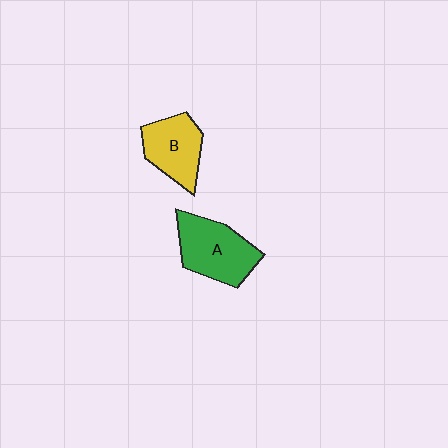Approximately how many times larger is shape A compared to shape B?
Approximately 1.2 times.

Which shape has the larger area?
Shape A (green).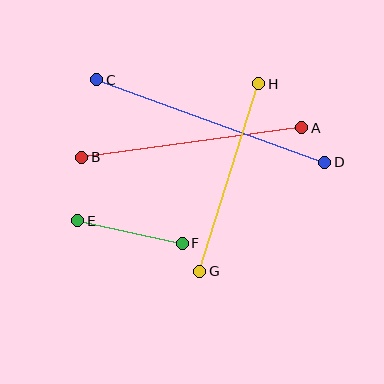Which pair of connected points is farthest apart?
Points C and D are farthest apart.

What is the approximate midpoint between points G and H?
The midpoint is at approximately (229, 177) pixels.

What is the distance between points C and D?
The distance is approximately 242 pixels.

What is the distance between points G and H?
The distance is approximately 197 pixels.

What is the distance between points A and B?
The distance is approximately 222 pixels.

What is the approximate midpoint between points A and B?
The midpoint is at approximately (192, 142) pixels.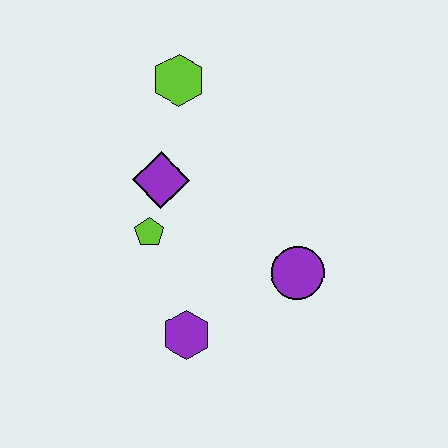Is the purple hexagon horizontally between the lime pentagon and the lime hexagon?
No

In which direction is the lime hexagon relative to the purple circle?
The lime hexagon is above the purple circle.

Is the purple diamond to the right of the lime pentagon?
Yes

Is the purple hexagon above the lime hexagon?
No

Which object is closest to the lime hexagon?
The purple diamond is closest to the lime hexagon.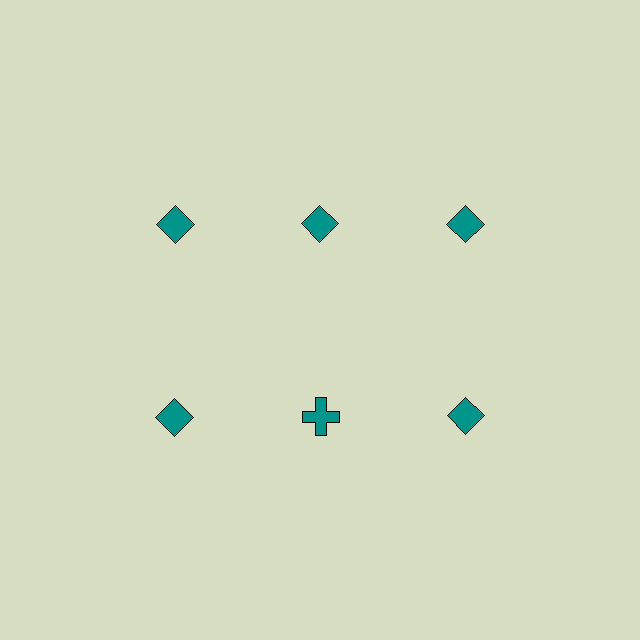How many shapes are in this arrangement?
There are 6 shapes arranged in a grid pattern.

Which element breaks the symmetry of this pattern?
The teal cross in the second row, second from left column breaks the symmetry. All other shapes are teal diamonds.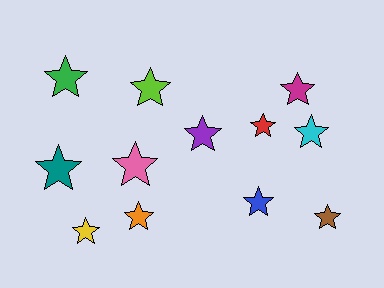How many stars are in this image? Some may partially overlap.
There are 12 stars.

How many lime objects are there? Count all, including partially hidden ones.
There is 1 lime object.